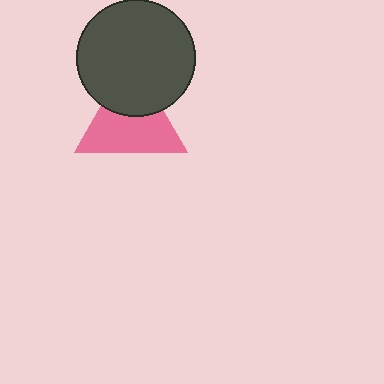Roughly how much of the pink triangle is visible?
About half of it is visible (roughly 64%).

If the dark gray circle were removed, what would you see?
You would see the complete pink triangle.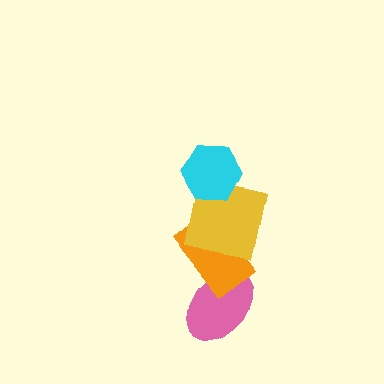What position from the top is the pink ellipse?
The pink ellipse is 4th from the top.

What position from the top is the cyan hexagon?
The cyan hexagon is 1st from the top.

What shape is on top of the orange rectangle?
The yellow square is on top of the orange rectangle.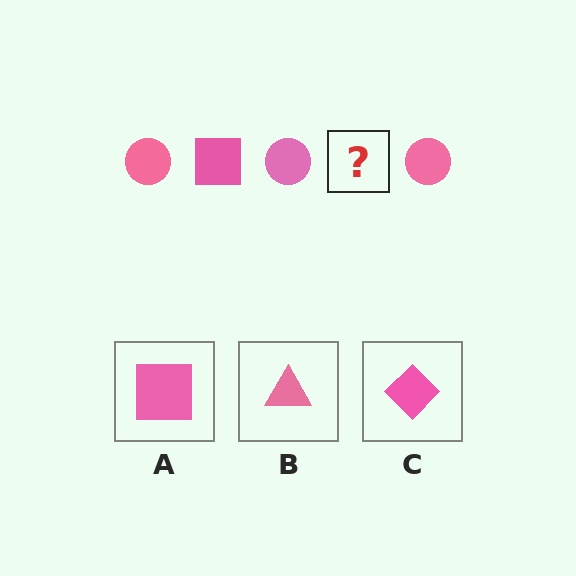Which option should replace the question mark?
Option A.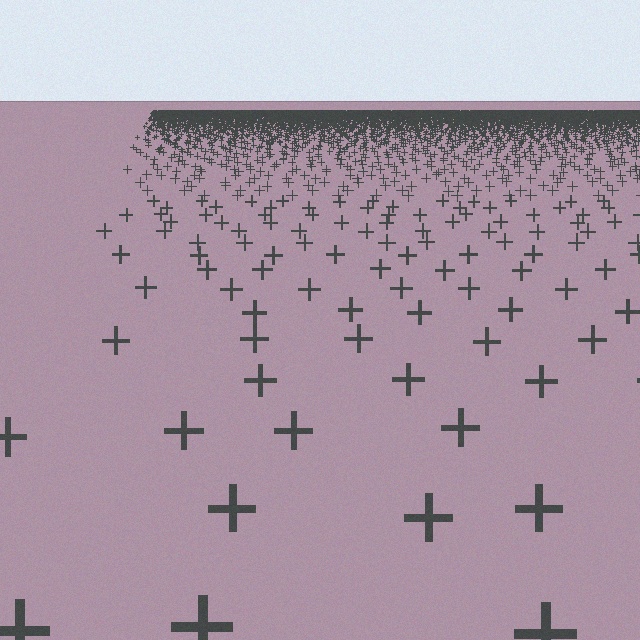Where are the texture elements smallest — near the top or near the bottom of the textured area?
Near the top.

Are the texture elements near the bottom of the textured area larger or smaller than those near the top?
Larger. Near the bottom, elements are closer to the viewer and appear at a bigger on-screen size.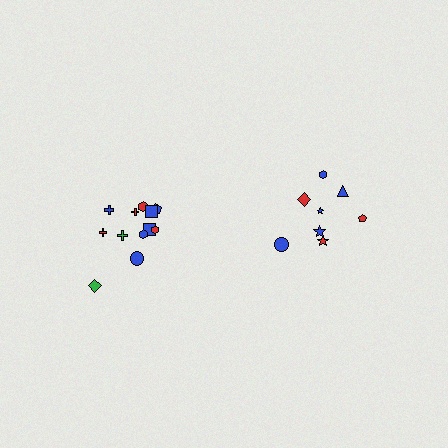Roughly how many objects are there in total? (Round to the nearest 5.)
Roughly 20 objects in total.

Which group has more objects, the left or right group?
The left group.